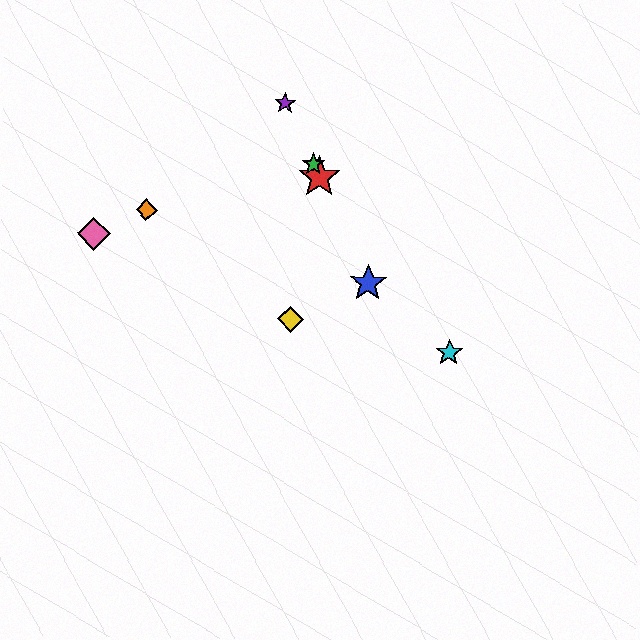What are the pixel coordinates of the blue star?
The blue star is at (368, 283).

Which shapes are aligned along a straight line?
The red star, the blue star, the green star, the purple star are aligned along a straight line.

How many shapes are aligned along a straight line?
4 shapes (the red star, the blue star, the green star, the purple star) are aligned along a straight line.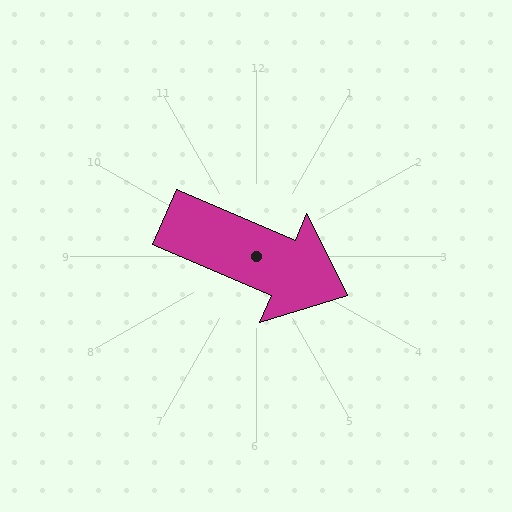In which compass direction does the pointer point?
Southeast.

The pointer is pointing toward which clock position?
Roughly 4 o'clock.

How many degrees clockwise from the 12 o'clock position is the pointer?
Approximately 113 degrees.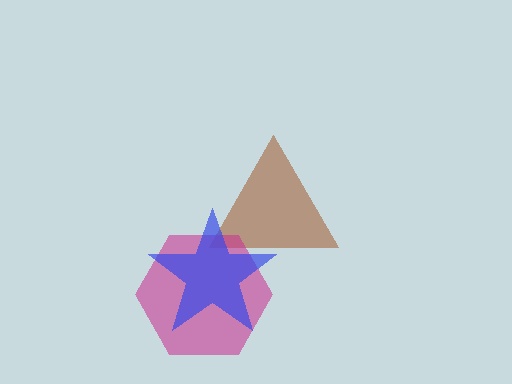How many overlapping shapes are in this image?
There are 3 overlapping shapes in the image.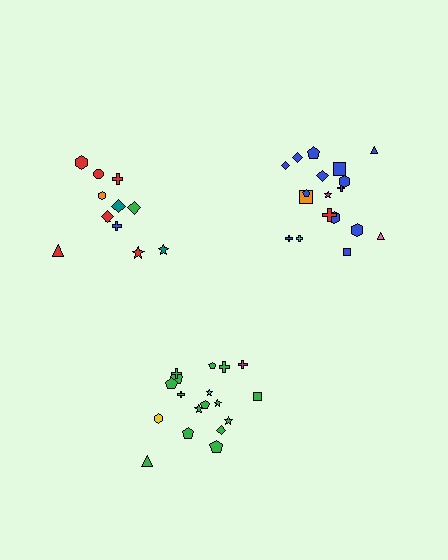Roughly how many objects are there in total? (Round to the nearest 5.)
Roughly 50 objects in total.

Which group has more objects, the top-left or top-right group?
The top-right group.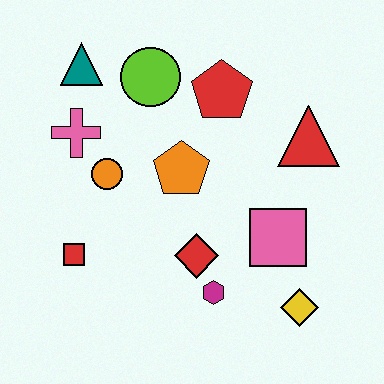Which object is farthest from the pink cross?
The yellow diamond is farthest from the pink cross.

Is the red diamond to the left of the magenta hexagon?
Yes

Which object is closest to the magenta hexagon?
The red diamond is closest to the magenta hexagon.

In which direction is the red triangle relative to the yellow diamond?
The red triangle is above the yellow diamond.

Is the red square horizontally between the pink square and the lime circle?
No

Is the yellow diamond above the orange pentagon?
No